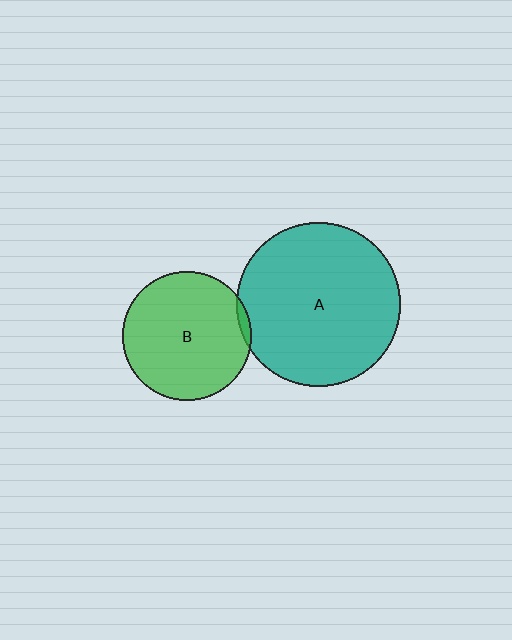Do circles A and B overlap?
Yes.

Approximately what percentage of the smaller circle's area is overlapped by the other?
Approximately 5%.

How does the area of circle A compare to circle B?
Approximately 1.6 times.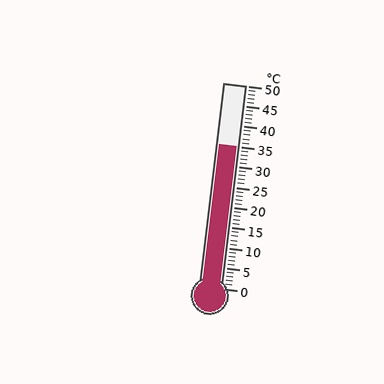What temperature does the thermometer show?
The thermometer shows approximately 35°C.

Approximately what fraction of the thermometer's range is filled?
The thermometer is filled to approximately 70% of its range.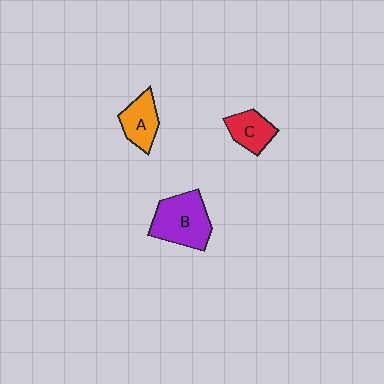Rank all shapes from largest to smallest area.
From largest to smallest: B (purple), A (orange), C (red).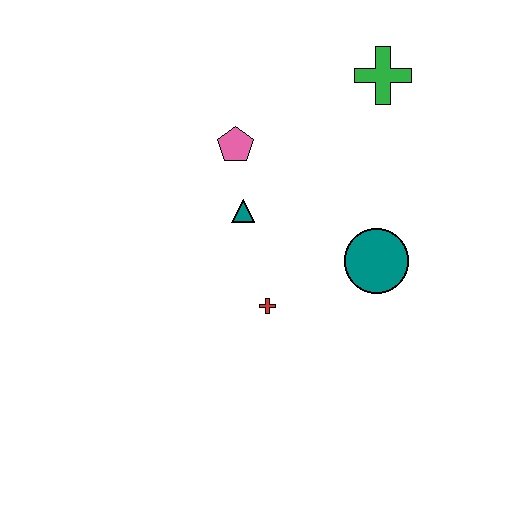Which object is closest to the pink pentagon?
The teal triangle is closest to the pink pentagon.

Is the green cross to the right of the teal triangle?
Yes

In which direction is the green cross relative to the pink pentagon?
The green cross is to the right of the pink pentagon.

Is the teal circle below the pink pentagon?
Yes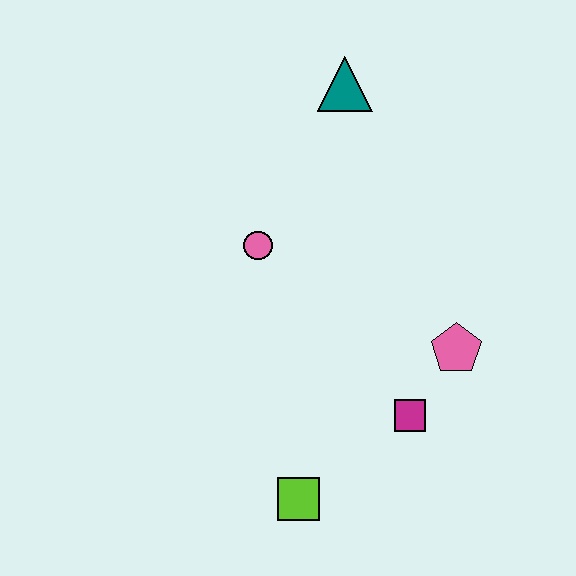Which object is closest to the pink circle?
The teal triangle is closest to the pink circle.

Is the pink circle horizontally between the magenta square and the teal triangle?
No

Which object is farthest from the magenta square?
The teal triangle is farthest from the magenta square.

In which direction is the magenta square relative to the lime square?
The magenta square is to the right of the lime square.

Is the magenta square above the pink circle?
No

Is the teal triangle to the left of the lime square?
No